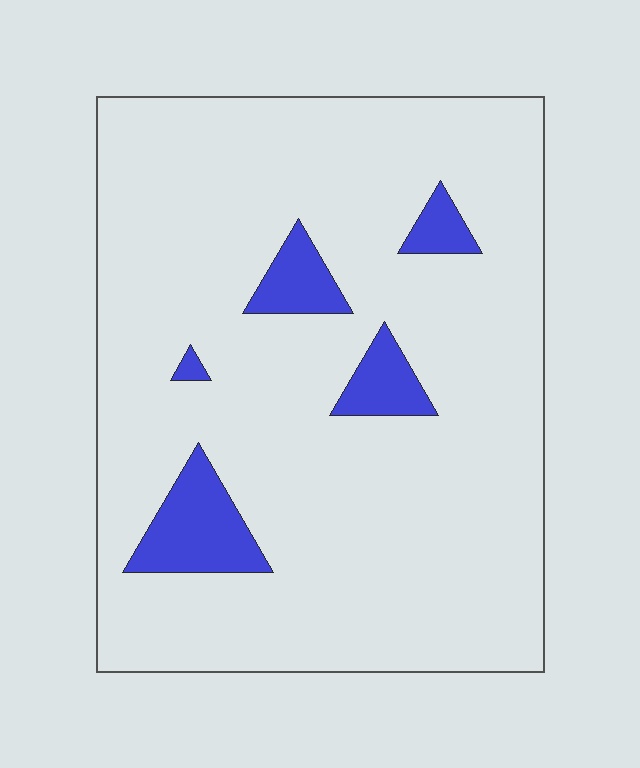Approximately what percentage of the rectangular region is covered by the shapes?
Approximately 10%.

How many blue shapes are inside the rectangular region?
5.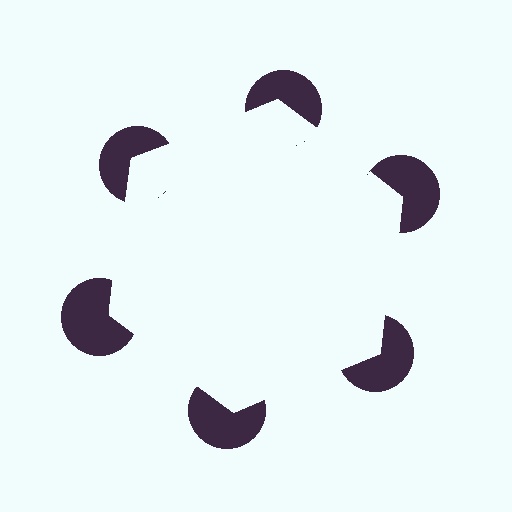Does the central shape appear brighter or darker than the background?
It typically appears slightly brighter than the background, even though no actual brightness change is drawn.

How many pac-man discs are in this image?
There are 6 — one at each vertex of the illusory hexagon.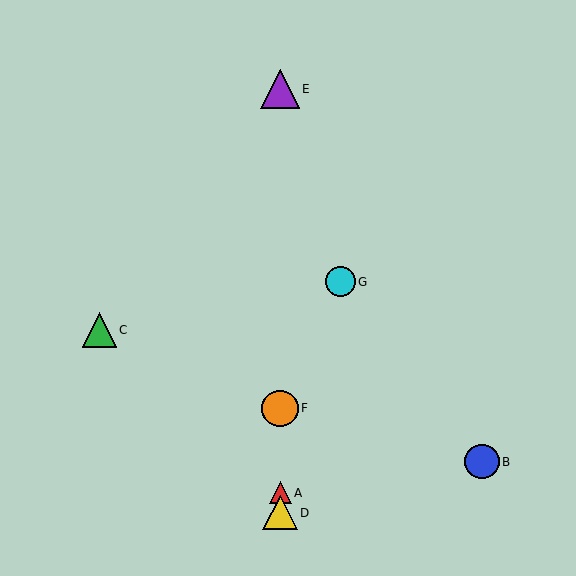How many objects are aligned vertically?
4 objects (A, D, E, F) are aligned vertically.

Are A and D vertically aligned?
Yes, both are at x≈280.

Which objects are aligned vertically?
Objects A, D, E, F are aligned vertically.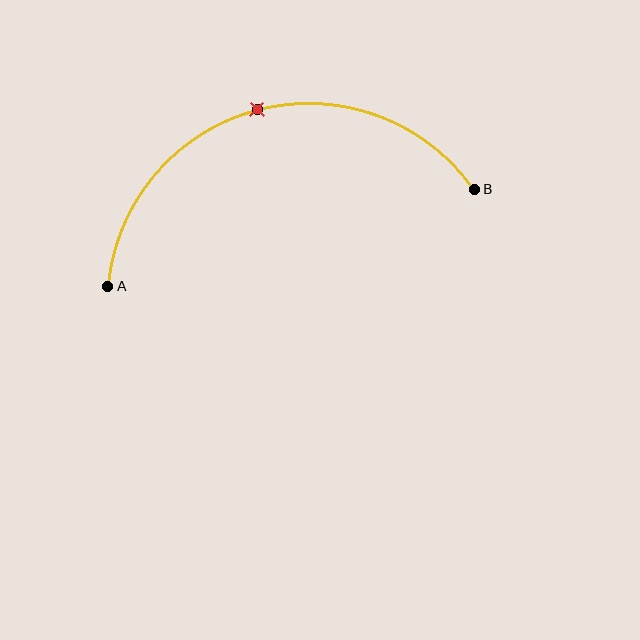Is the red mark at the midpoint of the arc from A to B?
Yes. The red mark lies on the arc at equal arc-length from both A and B — it is the arc midpoint.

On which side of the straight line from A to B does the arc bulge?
The arc bulges above the straight line connecting A and B.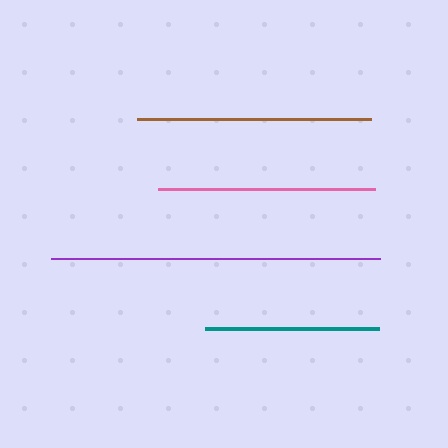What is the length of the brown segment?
The brown segment is approximately 234 pixels long.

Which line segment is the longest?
The purple line is the longest at approximately 330 pixels.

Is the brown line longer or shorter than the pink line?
The brown line is longer than the pink line.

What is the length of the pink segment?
The pink segment is approximately 217 pixels long.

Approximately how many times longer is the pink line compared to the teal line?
The pink line is approximately 1.3 times the length of the teal line.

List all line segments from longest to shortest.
From longest to shortest: purple, brown, pink, teal.